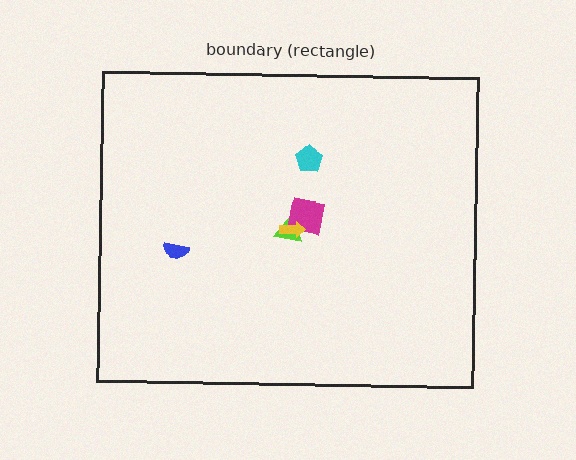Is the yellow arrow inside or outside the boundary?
Inside.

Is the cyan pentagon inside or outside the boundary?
Inside.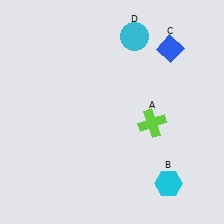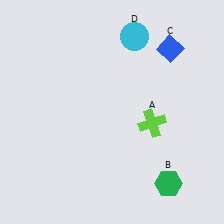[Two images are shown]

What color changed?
The hexagon (B) changed from cyan in Image 1 to green in Image 2.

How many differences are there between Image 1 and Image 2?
There is 1 difference between the two images.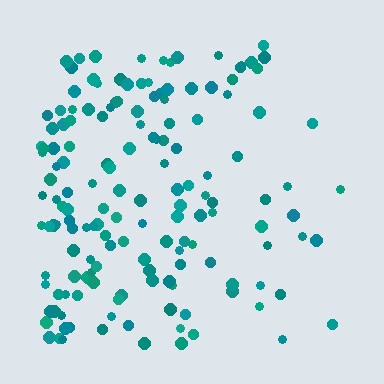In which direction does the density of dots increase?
From right to left, with the left side densest.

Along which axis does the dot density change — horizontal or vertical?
Horizontal.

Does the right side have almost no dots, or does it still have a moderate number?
Still a moderate number, just noticeably fewer than the left.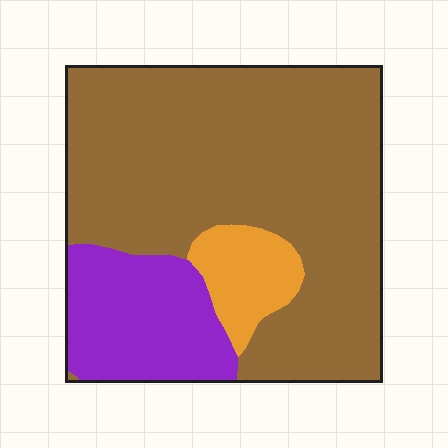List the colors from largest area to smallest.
From largest to smallest: brown, purple, orange.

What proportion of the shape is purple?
Purple covers roughly 20% of the shape.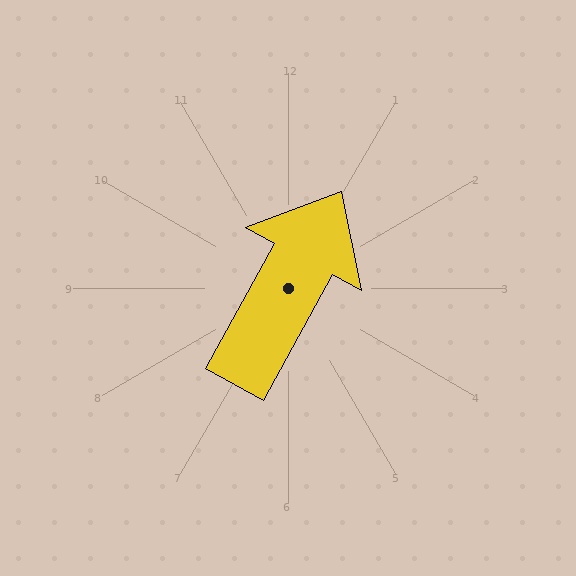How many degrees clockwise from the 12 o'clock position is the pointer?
Approximately 29 degrees.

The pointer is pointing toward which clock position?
Roughly 1 o'clock.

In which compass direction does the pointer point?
Northeast.